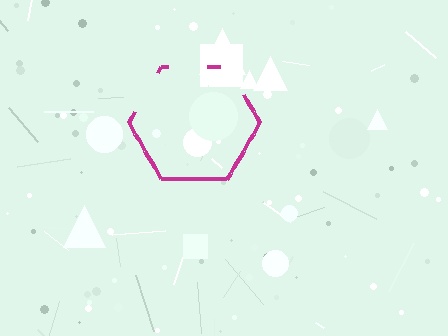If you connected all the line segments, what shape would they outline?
They would outline a hexagon.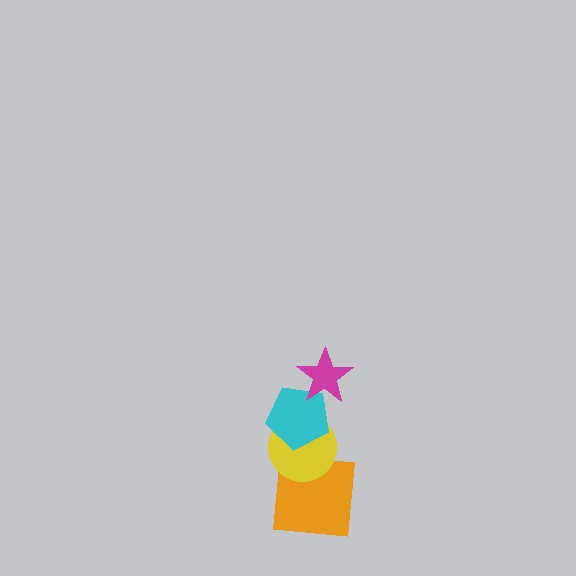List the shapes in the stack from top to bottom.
From top to bottom: the magenta star, the cyan pentagon, the yellow circle, the orange square.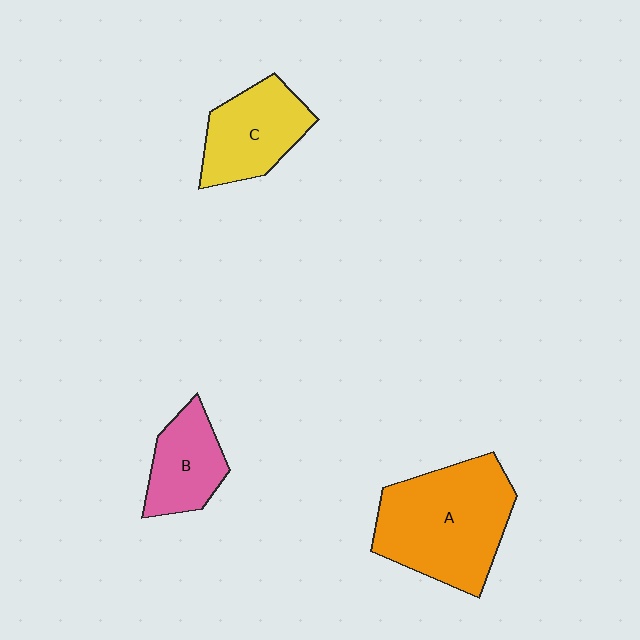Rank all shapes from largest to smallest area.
From largest to smallest: A (orange), C (yellow), B (pink).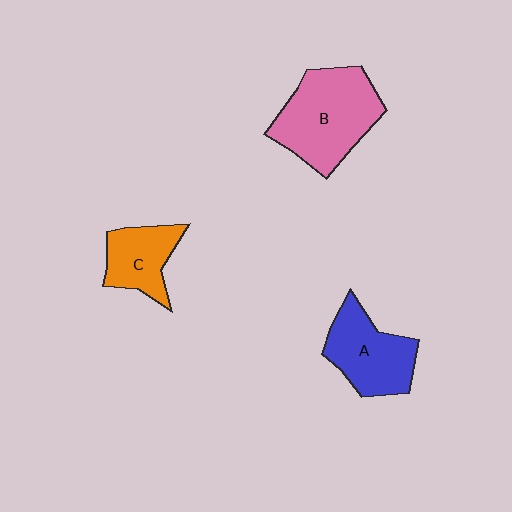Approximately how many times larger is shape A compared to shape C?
Approximately 1.3 times.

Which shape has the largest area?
Shape B (pink).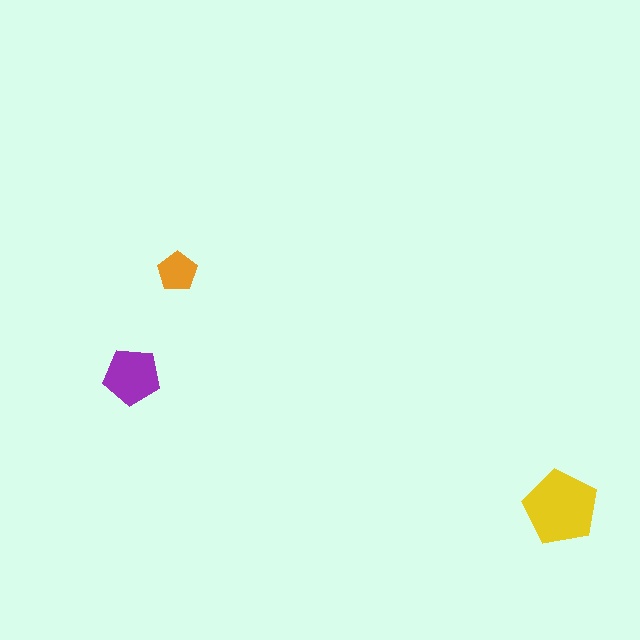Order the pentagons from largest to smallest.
the yellow one, the purple one, the orange one.